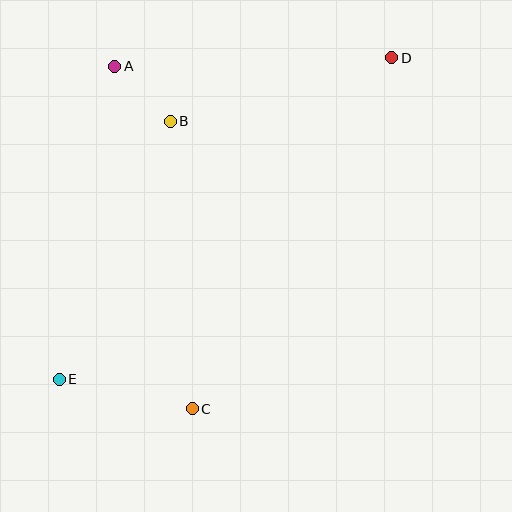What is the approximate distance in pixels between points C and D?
The distance between C and D is approximately 403 pixels.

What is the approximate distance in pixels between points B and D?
The distance between B and D is approximately 230 pixels.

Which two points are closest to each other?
Points A and B are closest to each other.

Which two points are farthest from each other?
Points D and E are farthest from each other.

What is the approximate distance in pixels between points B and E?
The distance between B and E is approximately 280 pixels.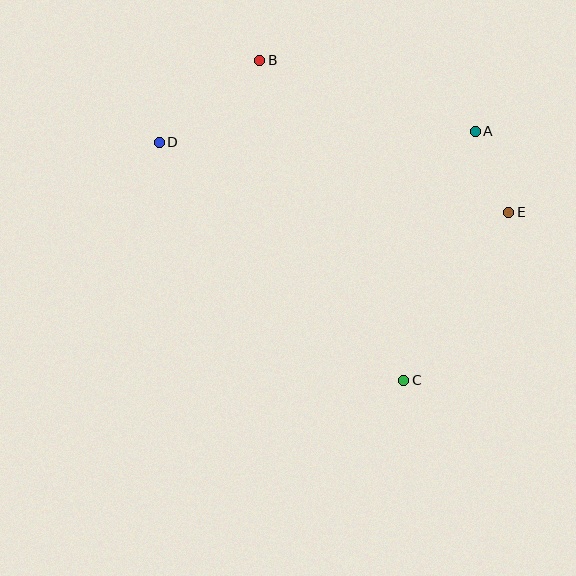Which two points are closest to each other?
Points A and E are closest to each other.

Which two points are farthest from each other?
Points D and E are farthest from each other.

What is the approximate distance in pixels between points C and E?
The distance between C and E is approximately 198 pixels.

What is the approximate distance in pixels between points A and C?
The distance between A and C is approximately 259 pixels.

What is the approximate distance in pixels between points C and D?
The distance between C and D is approximately 341 pixels.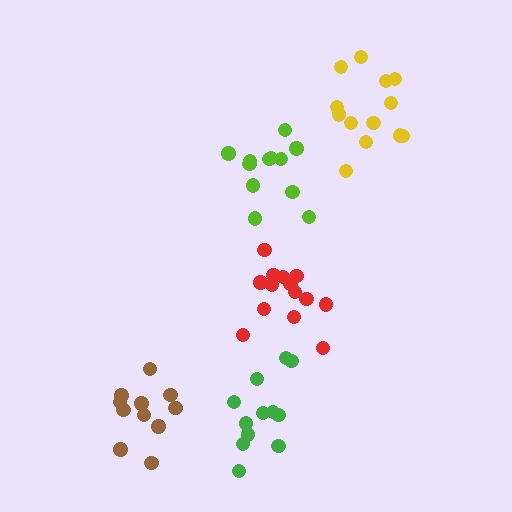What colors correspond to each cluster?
The clusters are colored: yellow, brown, lime, green, red.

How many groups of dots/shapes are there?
There are 5 groups.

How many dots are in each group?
Group 1: 14 dots, Group 2: 11 dots, Group 3: 12 dots, Group 4: 12 dots, Group 5: 14 dots (63 total).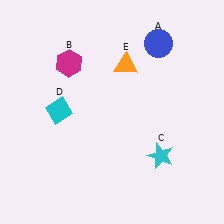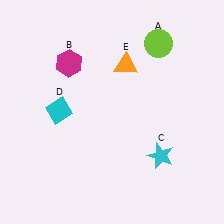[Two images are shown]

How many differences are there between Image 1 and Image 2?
There is 1 difference between the two images.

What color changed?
The circle (A) changed from blue in Image 1 to lime in Image 2.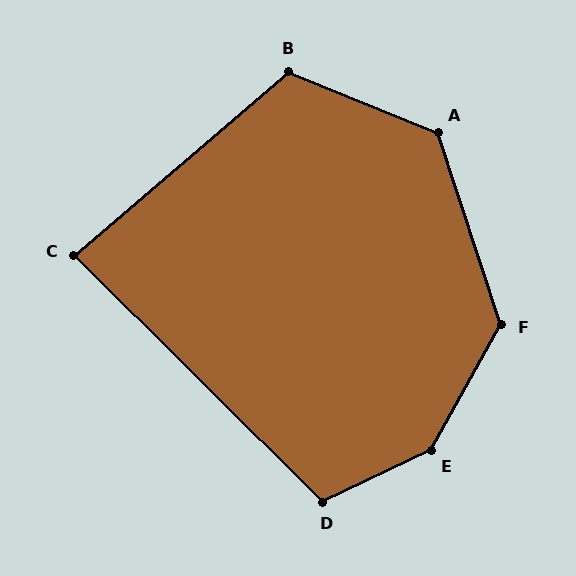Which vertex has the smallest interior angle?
C, at approximately 85 degrees.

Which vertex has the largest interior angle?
E, at approximately 144 degrees.